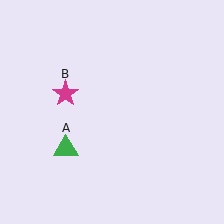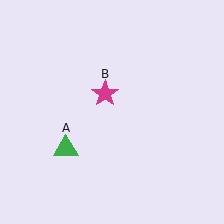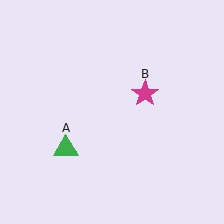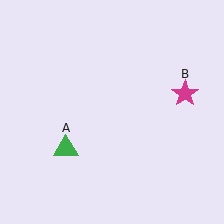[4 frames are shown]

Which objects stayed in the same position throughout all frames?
Green triangle (object A) remained stationary.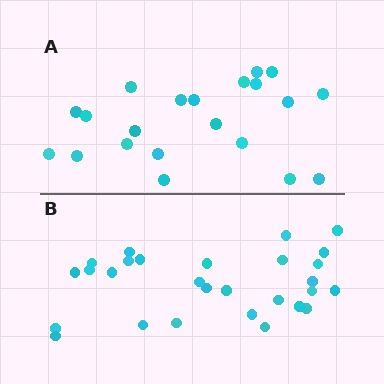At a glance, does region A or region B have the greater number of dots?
Region B (the bottom region) has more dots.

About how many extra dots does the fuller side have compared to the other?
Region B has roughly 8 or so more dots than region A.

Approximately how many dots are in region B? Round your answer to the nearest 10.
About 30 dots. (The exact count is 28, which rounds to 30.)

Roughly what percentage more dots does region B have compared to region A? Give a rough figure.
About 35% more.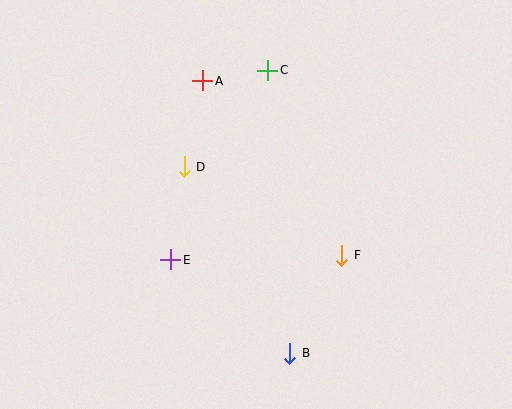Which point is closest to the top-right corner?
Point C is closest to the top-right corner.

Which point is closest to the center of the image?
Point D at (184, 167) is closest to the center.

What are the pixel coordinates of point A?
Point A is at (203, 81).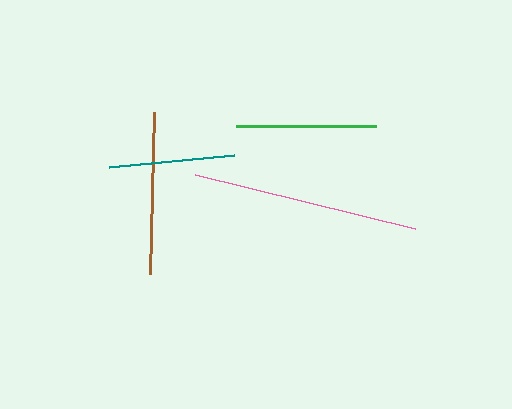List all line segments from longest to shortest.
From longest to shortest: pink, brown, green, teal.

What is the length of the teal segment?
The teal segment is approximately 125 pixels long.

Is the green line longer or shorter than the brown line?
The brown line is longer than the green line.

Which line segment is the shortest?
The teal line is the shortest at approximately 125 pixels.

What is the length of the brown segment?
The brown segment is approximately 162 pixels long.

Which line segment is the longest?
The pink line is the longest at approximately 227 pixels.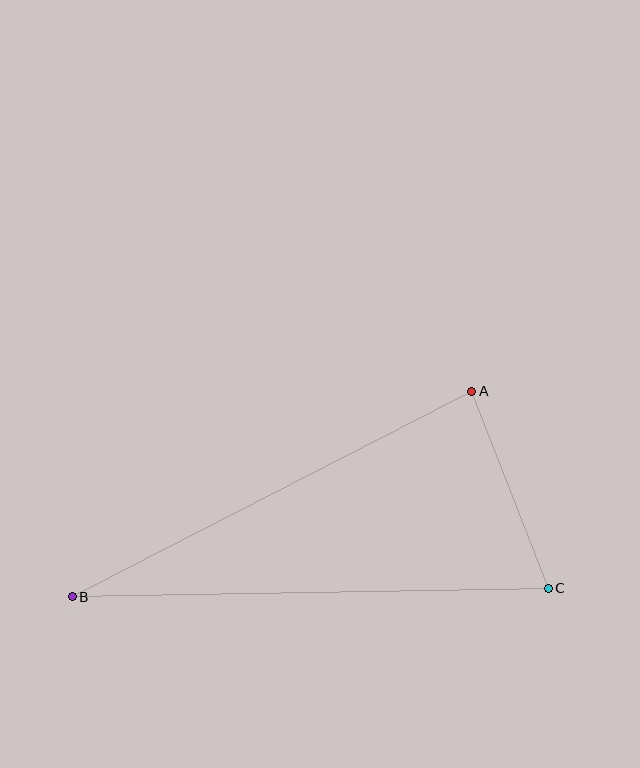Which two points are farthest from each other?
Points B and C are farthest from each other.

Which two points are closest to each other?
Points A and C are closest to each other.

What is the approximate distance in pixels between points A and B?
The distance between A and B is approximately 449 pixels.